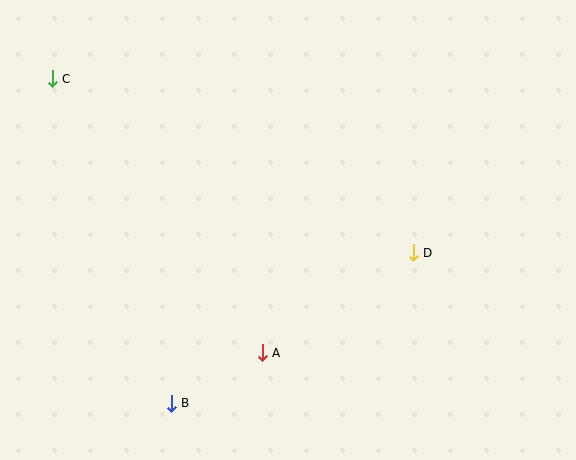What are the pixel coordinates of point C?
Point C is at (52, 79).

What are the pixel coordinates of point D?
Point D is at (413, 253).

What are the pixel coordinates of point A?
Point A is at (262, 353).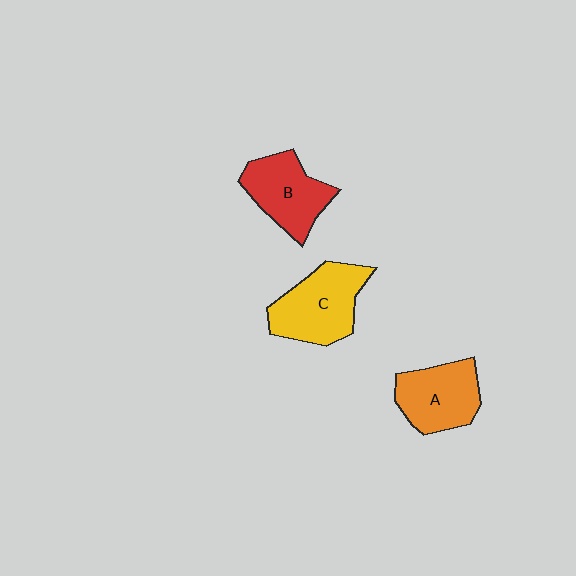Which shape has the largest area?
Shape C (yellow).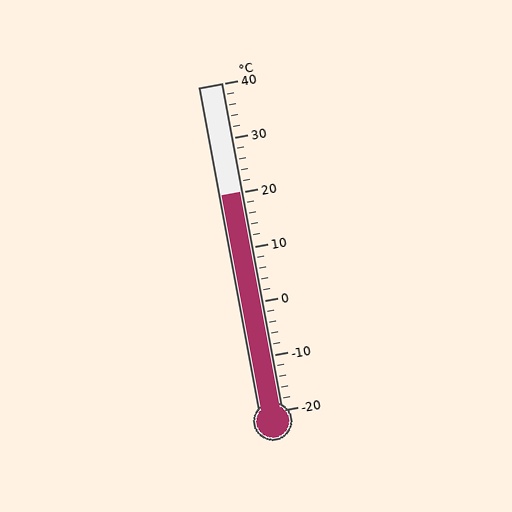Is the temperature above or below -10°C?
The temperature is above -10°C.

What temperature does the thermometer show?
The thermometer shows approximately 20°C.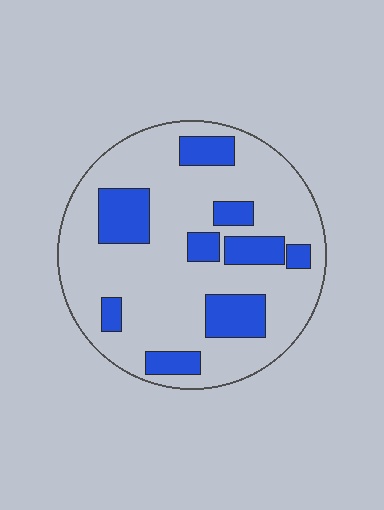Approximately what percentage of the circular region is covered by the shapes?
Approximately 25%.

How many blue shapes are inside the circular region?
9.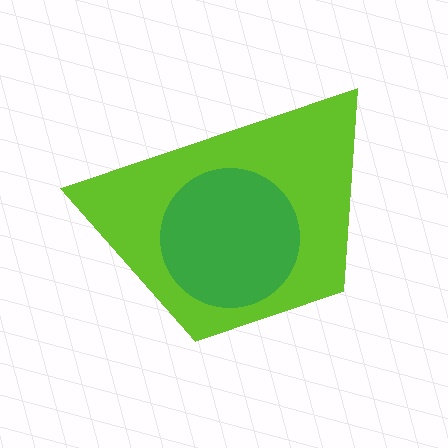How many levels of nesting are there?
2.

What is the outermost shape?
The lime trapezoid.